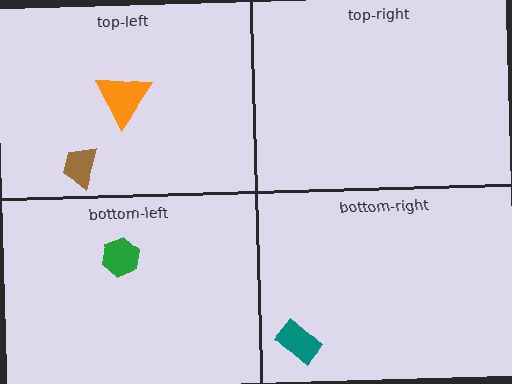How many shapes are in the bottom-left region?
1.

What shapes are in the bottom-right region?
The teal rectangle.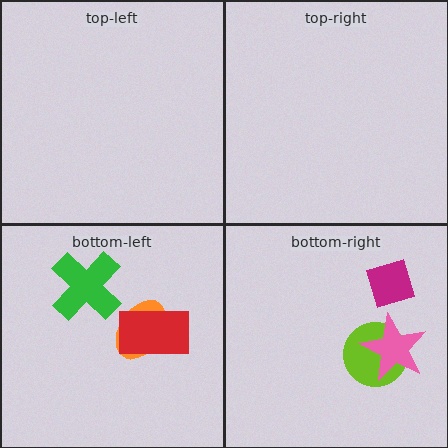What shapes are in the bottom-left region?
The green cross, the orange ellipse, the red rectangle.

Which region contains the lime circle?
The bottom-right region.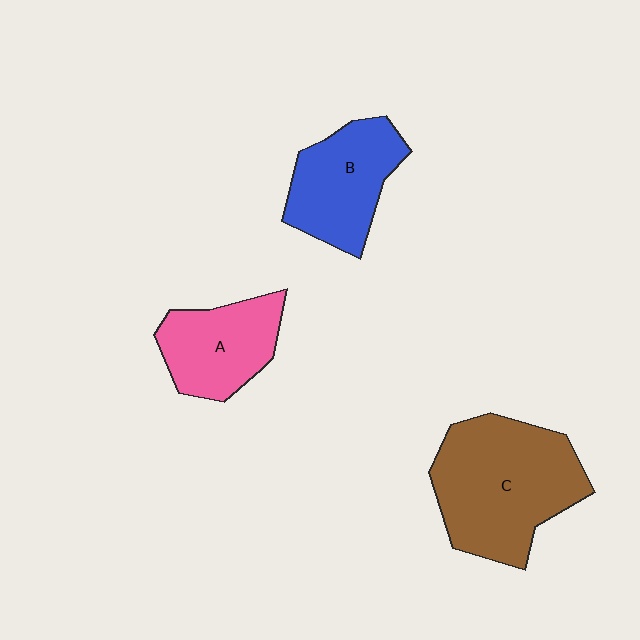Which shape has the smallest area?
Shape A (pink).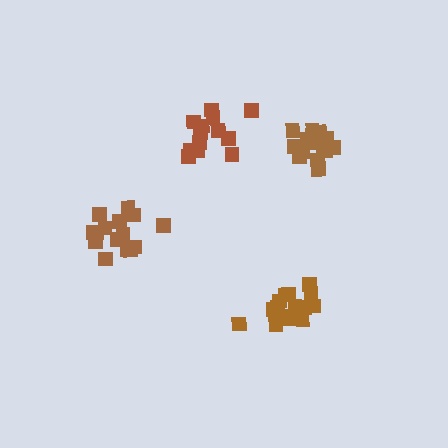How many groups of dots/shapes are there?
There are 4 groups.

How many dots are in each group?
Group 1: 17 dots, Group 2: 14 dots, Group 3: 17 dots, Group 4: 15 dots (63 total).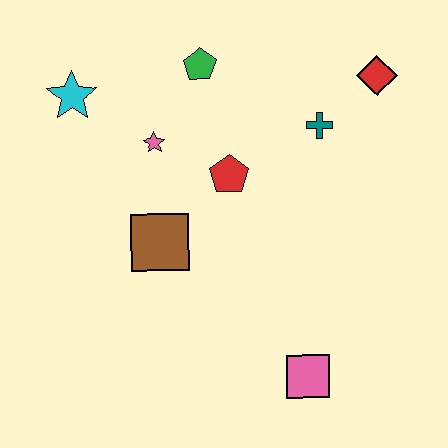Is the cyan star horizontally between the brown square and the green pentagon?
No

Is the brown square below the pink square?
No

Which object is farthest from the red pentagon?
The pink square is farthest from the red pentagon.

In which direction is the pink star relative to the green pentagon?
The pink star is below the green pentagon.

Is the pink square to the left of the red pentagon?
No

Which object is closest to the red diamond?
The teal cross is closest to the red diamond.